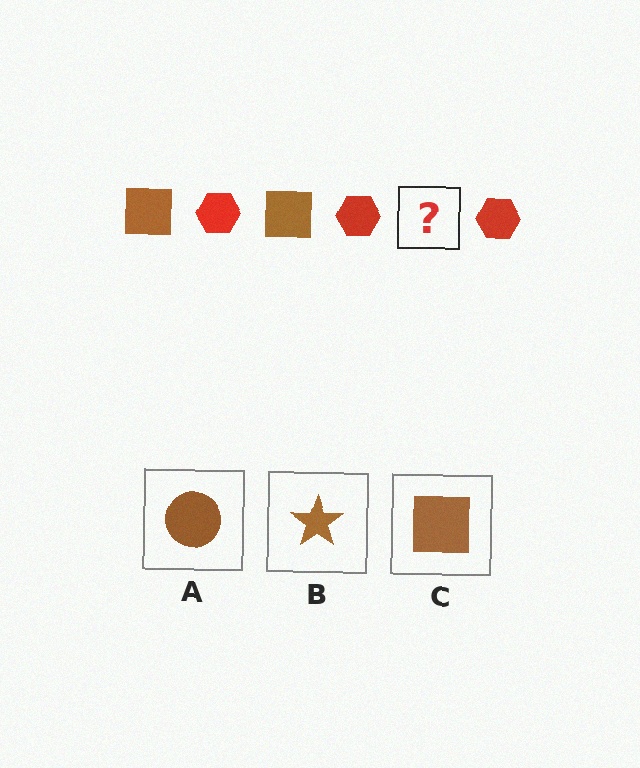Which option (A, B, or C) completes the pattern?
C.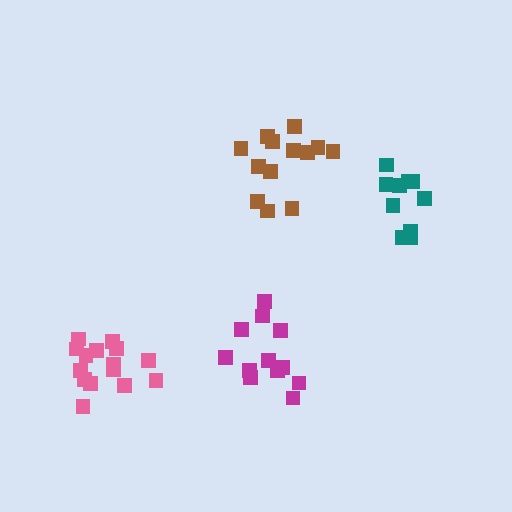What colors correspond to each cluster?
The clusters are colored: magenta, brown, pink, teal.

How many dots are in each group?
Group 1: 12 dots, Group 2: 13 dots, Group 3: 15 dots, Group 4: 10 dots (50 total).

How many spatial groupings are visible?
There are 4 spatial groupings.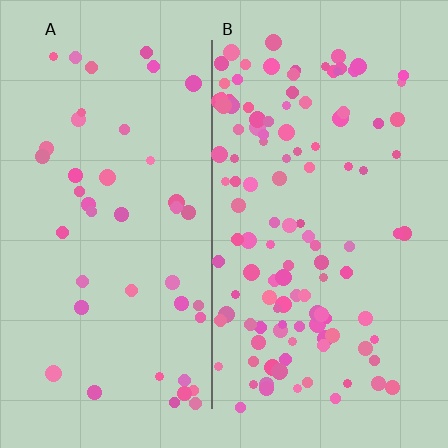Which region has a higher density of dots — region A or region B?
B (the right).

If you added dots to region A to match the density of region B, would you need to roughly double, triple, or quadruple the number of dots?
Approximately triple.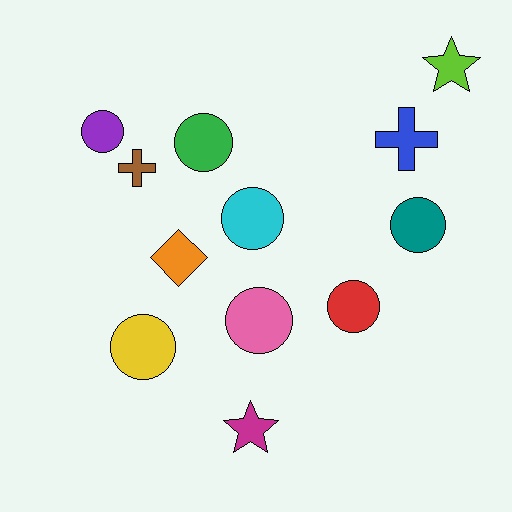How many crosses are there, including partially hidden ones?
There are 2 crosses.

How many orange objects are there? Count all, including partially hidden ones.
There is 1 orange object.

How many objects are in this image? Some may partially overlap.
There are 12 objects.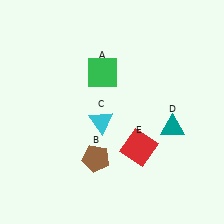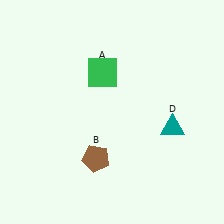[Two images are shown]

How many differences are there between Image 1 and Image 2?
There are 2 differences between the two images.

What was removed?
The cyan triangle (C), the red square (E) were removed in Image 2.